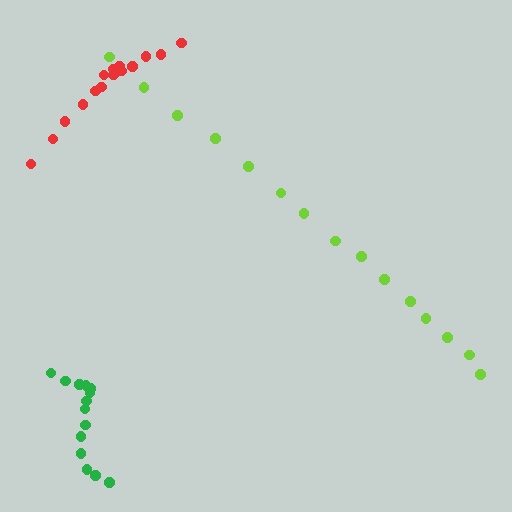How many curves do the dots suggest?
There are 3 distinct paths.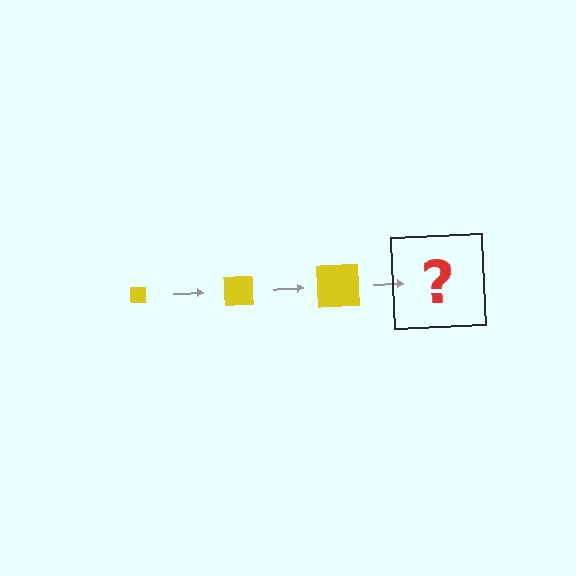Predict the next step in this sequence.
The next step is a yellow square, larger than the previous one.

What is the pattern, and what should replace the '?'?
The pattern is that the square gets progressively larger each step. The '?' should be a yellow square, larger than the previous one.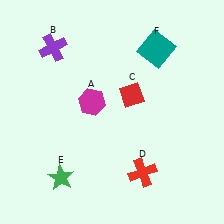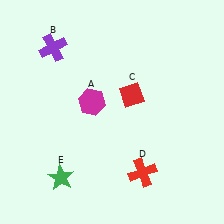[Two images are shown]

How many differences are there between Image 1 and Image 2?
There is 1 difference between the two images.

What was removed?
The teal square (F) was removed in Image 2.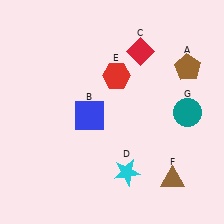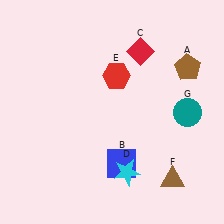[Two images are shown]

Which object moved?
The blue square (B) moved down.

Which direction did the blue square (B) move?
The blue square (B) moved down.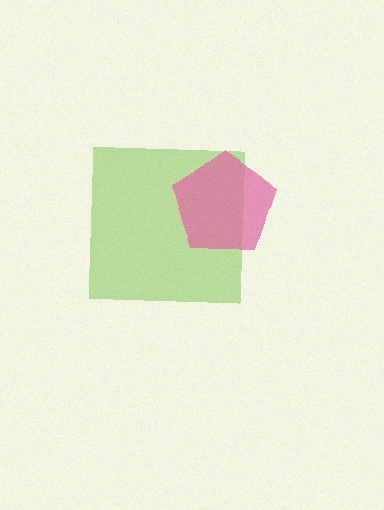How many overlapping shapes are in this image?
There are 2 overlapping shapes in the image.